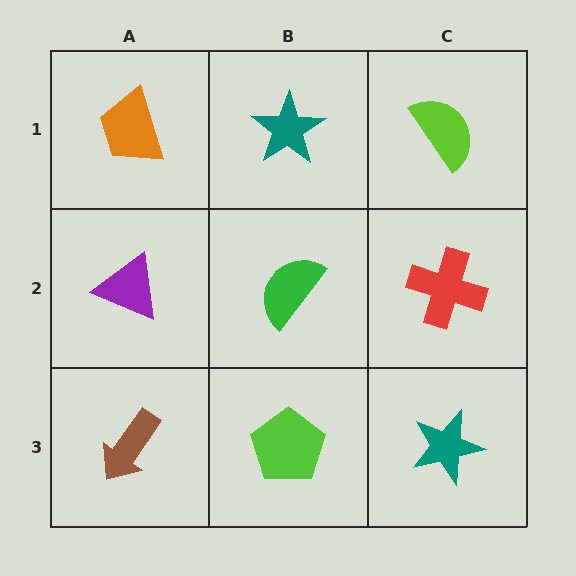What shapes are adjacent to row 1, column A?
A purple triangle (row 2, column A), a teal star (row 1, column B).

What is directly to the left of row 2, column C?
A green semicircle.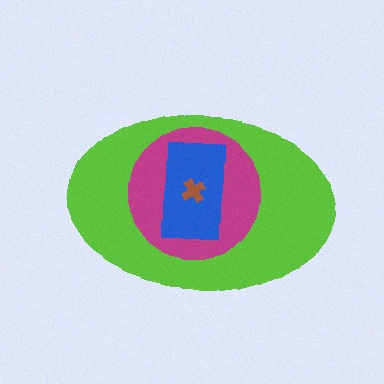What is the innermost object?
The brown cross.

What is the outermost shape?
The lime ellipse.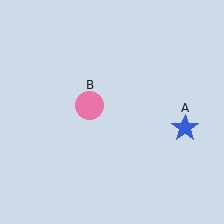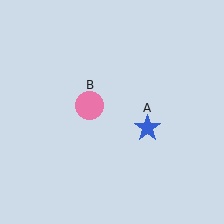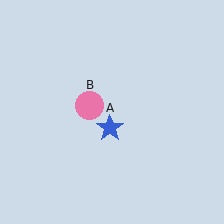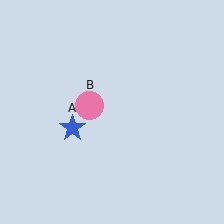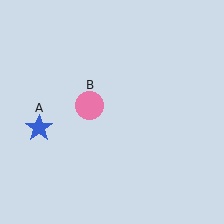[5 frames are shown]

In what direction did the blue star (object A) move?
The blue star (object A) moved left.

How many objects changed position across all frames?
1 object changed position: blue star (object A).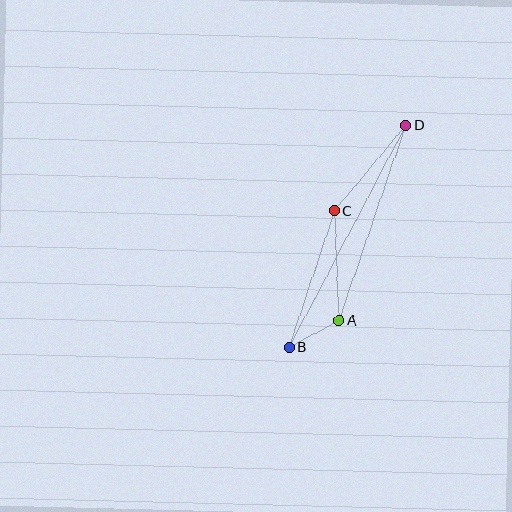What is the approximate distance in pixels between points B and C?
The distance between B and C is approximately 144 pixels.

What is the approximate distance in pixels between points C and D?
The distance between C and D is approximately 112 pixels.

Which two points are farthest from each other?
Points B and D are farthest from each other.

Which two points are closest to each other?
Points A and B are closest to each other.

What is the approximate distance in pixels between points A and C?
The distance between A and C is approximately 110 pixels.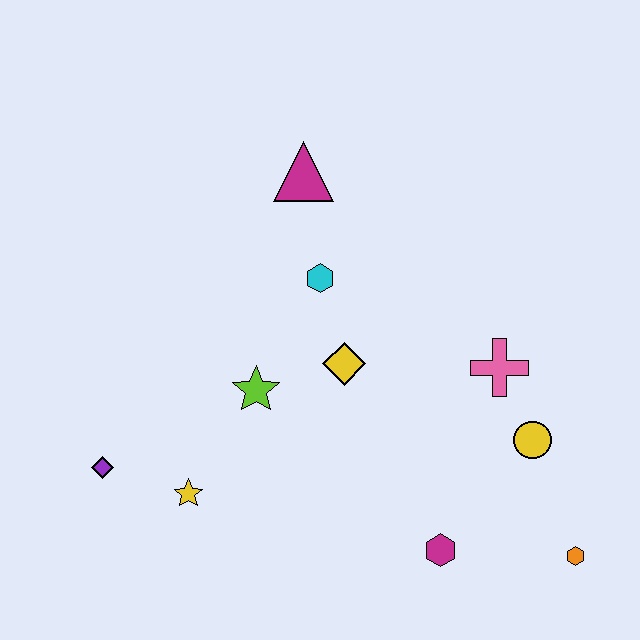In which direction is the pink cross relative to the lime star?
The pink cross is to the right of the lime star.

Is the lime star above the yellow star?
Yes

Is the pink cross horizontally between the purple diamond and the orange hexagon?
Yes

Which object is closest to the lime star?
The yellow diamond is closest to the lime star.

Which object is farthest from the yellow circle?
The purple diamond is farthest from the yellow circle.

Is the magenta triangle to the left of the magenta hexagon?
Yes